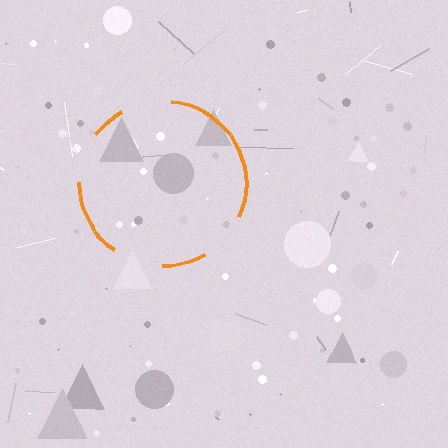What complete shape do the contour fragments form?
The contour fragments form a circle.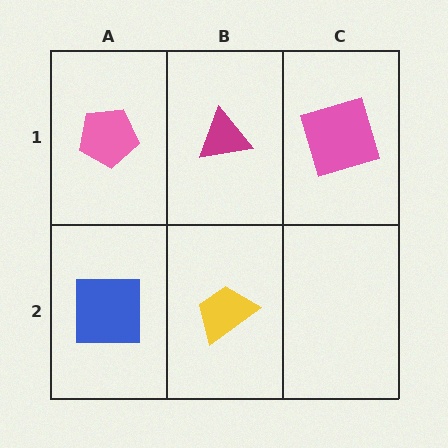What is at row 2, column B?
A yellow trapezoid.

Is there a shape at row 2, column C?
No, that cell is empty.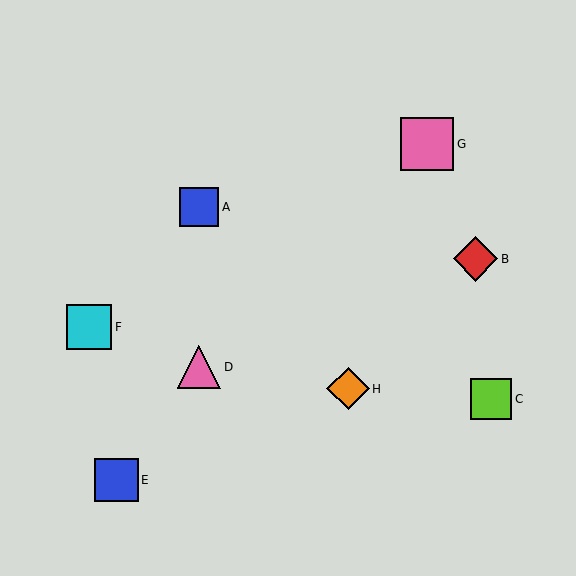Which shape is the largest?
The pink square (labeled G) is the largest.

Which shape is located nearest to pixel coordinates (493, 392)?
The lime square (labeled C) at (491, 399) is nearest to that location.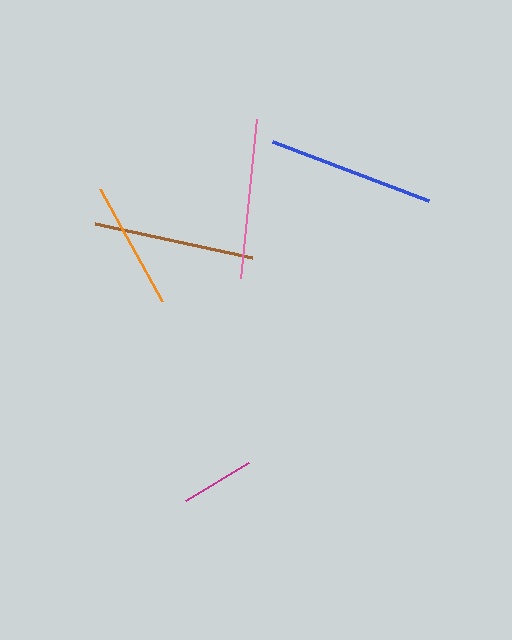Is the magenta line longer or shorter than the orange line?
The orange line is longer than the magenta line.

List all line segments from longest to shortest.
From longest to shortest: blue, brown, pink, orange, magenta.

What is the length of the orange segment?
The orange segment is approximately 128 pixels long.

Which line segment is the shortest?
The magenta line is the shortest at approximately 74 pixels.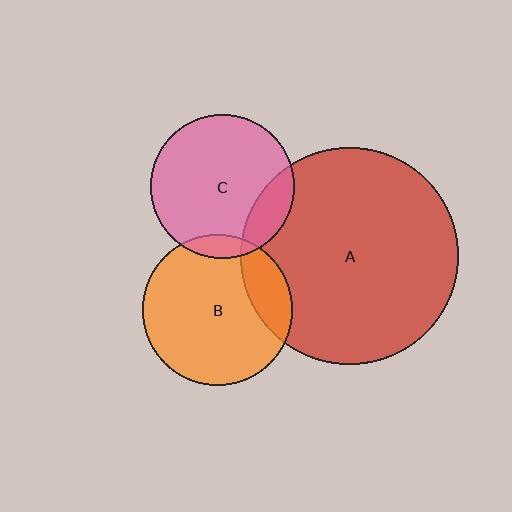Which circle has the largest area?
Circle A (red).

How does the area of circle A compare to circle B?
Approximately 2.1 times.